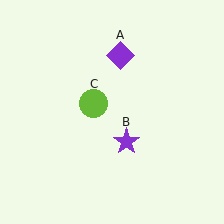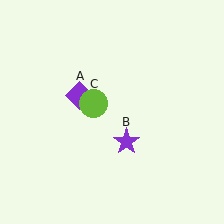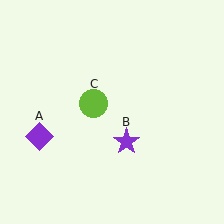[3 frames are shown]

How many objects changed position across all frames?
1 object changed position: purple diamond (object A).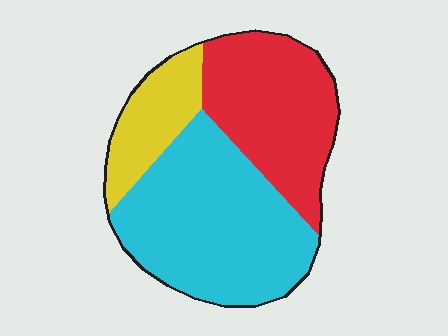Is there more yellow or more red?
Red.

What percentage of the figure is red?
Red covers 35% of the figure.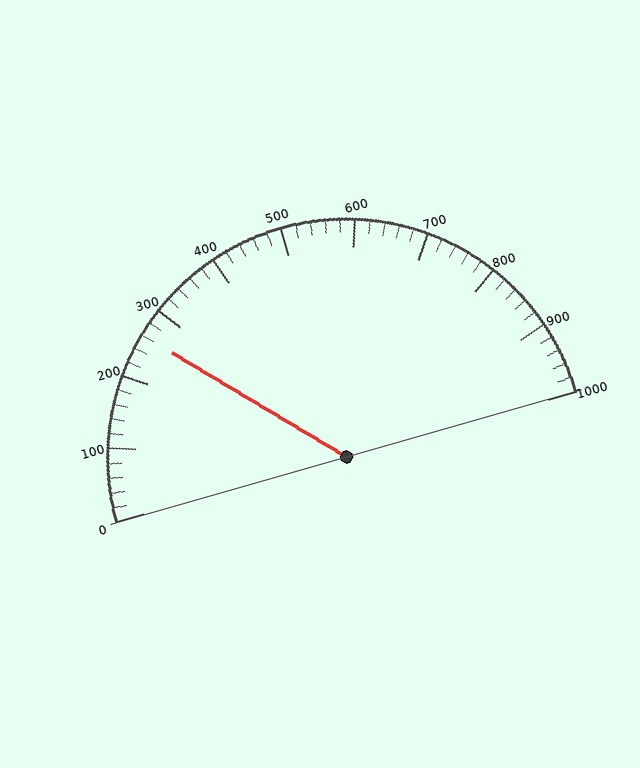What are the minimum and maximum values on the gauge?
The gauge ranges from 0 to 1000.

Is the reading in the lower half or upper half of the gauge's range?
The reading is in the lower half of the range (0 to 1000).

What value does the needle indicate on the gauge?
The needle indicates approximately 260.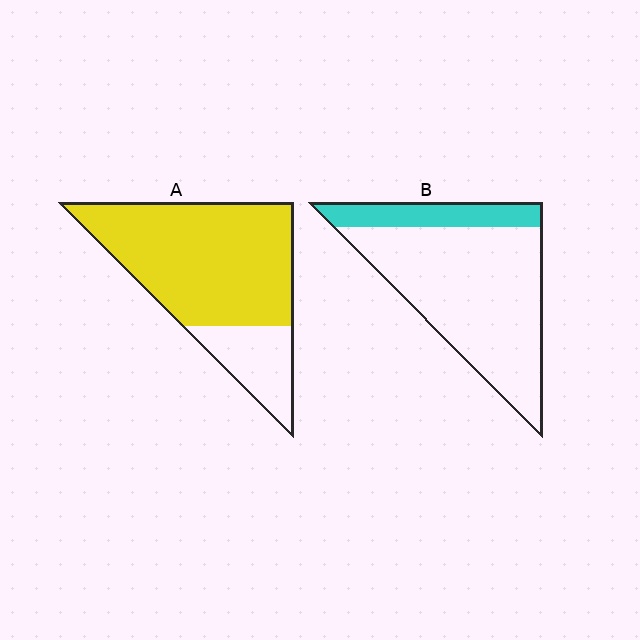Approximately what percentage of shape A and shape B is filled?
A is approximately 75% and B is approximately 20%.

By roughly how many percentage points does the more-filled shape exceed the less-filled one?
By roughly 55 percentage points (A over B).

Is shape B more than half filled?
No.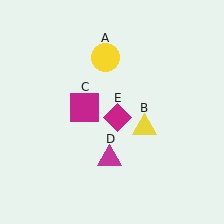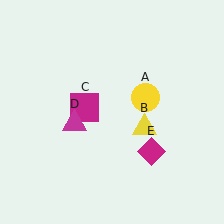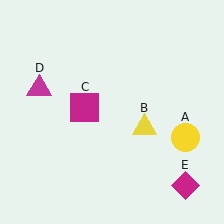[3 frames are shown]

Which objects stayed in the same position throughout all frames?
Yellow triangle (object B) and magenta square (object C) remained stationary.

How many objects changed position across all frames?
3 objects changed position: yellow circle (object A), magenta triangle (object D), magenta diamond (object E).